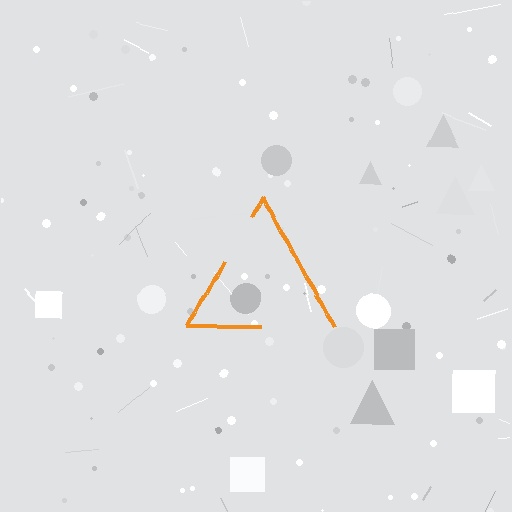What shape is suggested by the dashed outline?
The dashed outline suggests a triangle.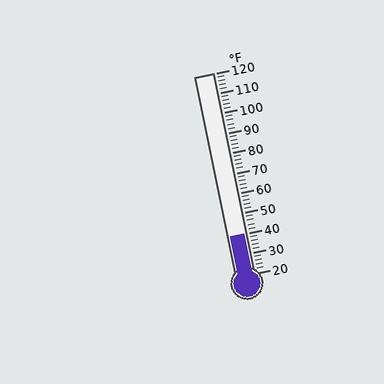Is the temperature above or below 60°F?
The temperature is below 60°F.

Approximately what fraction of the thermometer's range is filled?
The thermometer is filled to approximately 20% of its range.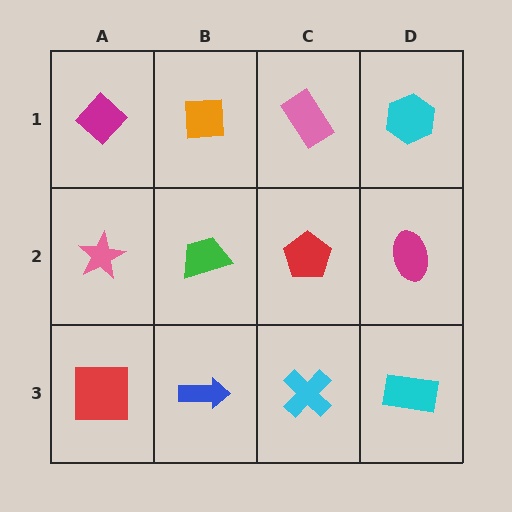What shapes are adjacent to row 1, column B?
A green trapezoid (row 2, column B), a magenta diamond (row 1, column A), a pink rectangle (row 1, column C).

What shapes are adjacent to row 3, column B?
A green trapezoid (row 2, column B), a red square (row 3, column A), a cyan cross (row 3, column C).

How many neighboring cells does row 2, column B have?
4.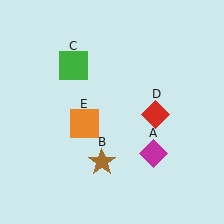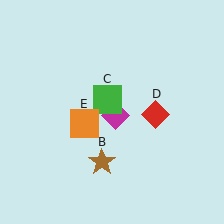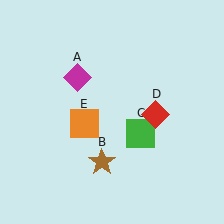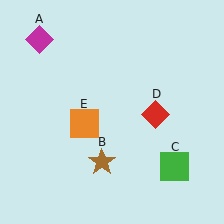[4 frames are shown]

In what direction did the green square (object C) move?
The green square (object C) moved down and to the right.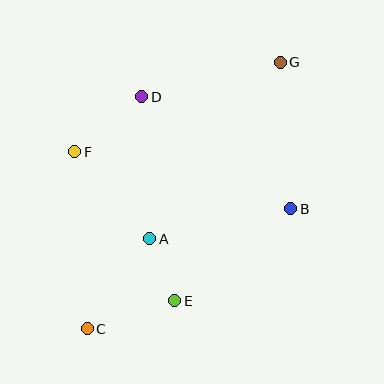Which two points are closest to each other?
Points A and E are closest to each other.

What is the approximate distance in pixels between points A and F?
The distance between A and F is approximately 115 pixels.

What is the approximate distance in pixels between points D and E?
The distance between D and E is approximately 207 pixels.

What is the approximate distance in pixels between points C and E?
The distance between C and E is approximately 92 pixels.